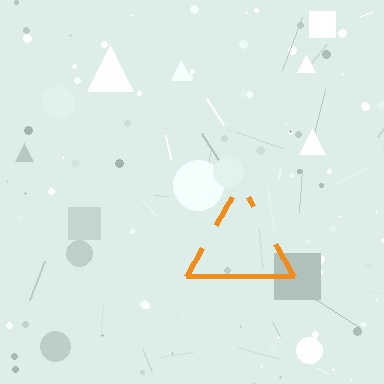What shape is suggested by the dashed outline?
The dashed outline suggests a triangle.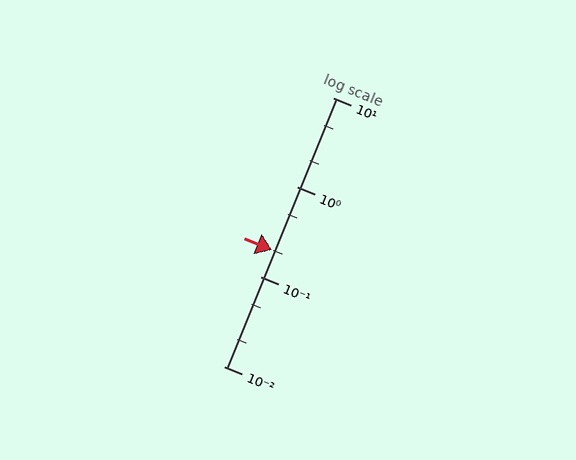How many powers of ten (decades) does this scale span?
The scale spans 3 decades, from 0.01 to 10.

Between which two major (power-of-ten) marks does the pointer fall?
The pointer is between 0.1 and 1.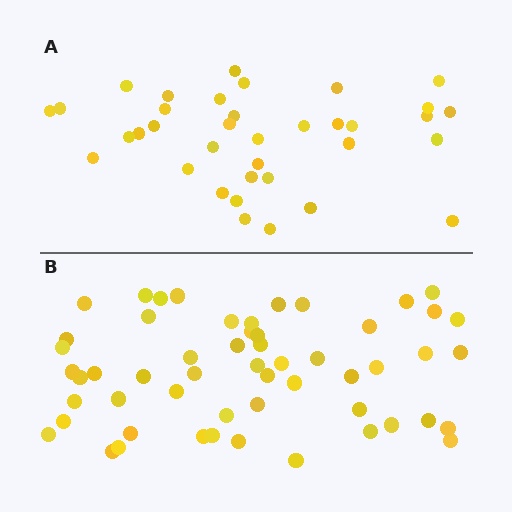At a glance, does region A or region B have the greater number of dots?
Region B (the bottom region) has more dots.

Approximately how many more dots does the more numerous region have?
Region B has approximately 20 more dots than region A.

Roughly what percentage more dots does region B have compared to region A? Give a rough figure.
About 55% more.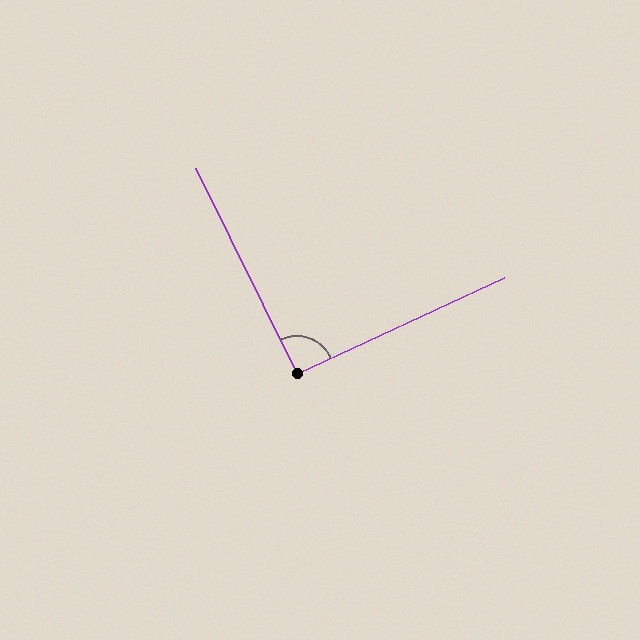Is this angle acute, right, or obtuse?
It is approximately a right angle.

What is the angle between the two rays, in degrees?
Approximately 91 degrees.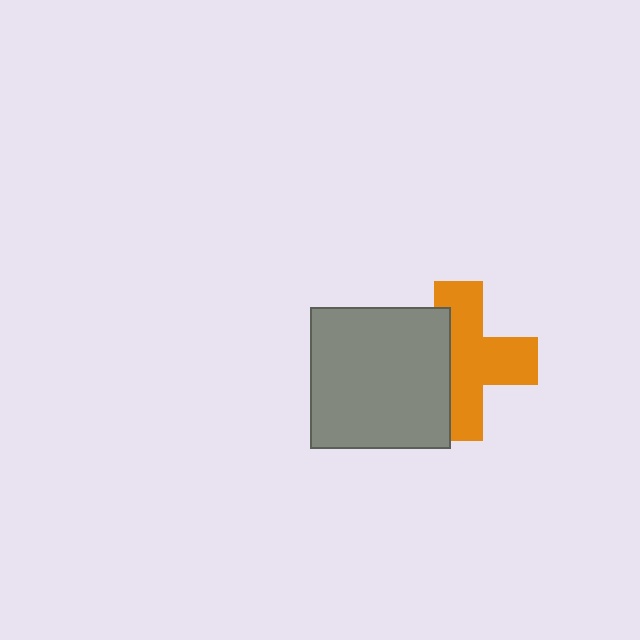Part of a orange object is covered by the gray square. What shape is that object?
It is a cross.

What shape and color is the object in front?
The object in front is a gray square.